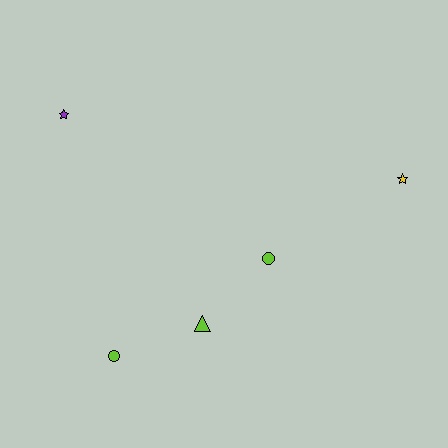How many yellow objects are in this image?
There is 1 yellow object.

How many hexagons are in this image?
There are no hexagons.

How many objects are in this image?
There are 5 objects.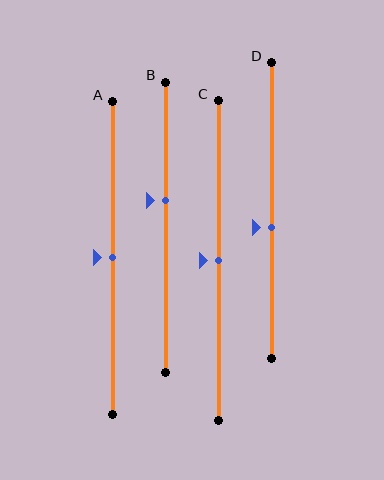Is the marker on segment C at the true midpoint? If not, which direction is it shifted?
Yes, the marker on segment C is at the true midpoint.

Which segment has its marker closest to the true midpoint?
Segment A has its marker closest to the true midpoint.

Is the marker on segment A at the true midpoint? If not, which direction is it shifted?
Yes, the marker on segment A is at the true midpoint.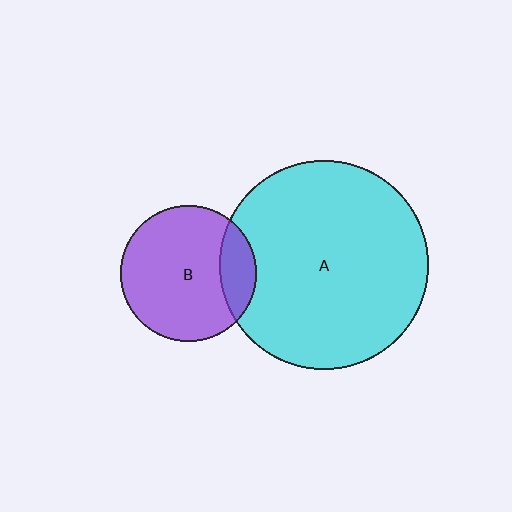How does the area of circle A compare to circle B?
Approximately 2.3 times.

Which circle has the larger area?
Circle A (cyan).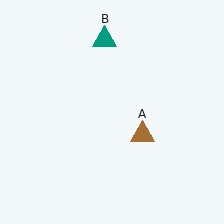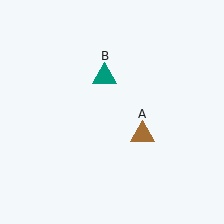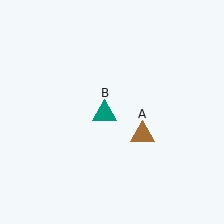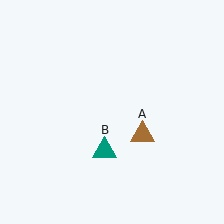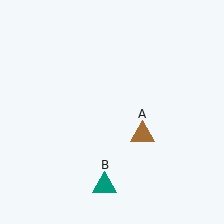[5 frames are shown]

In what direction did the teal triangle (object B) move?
The teal triangle (object B) moved down.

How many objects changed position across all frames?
1 object changed position: teal triangle (object B).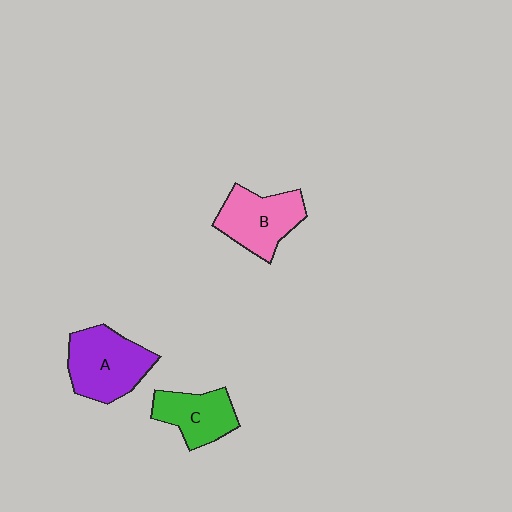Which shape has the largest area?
Shape A (purple).